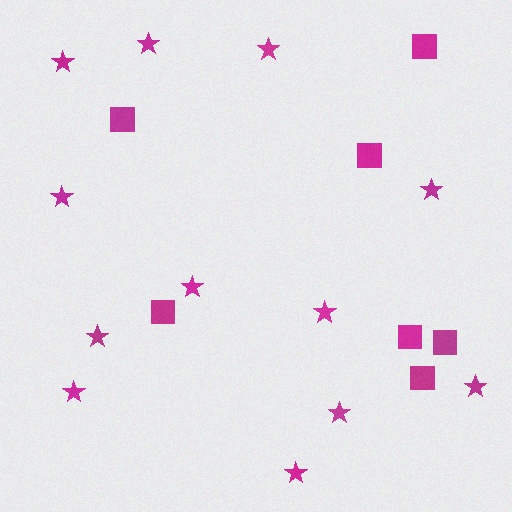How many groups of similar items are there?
There are 2 groups: one group of squares (7) and one group of stars (12).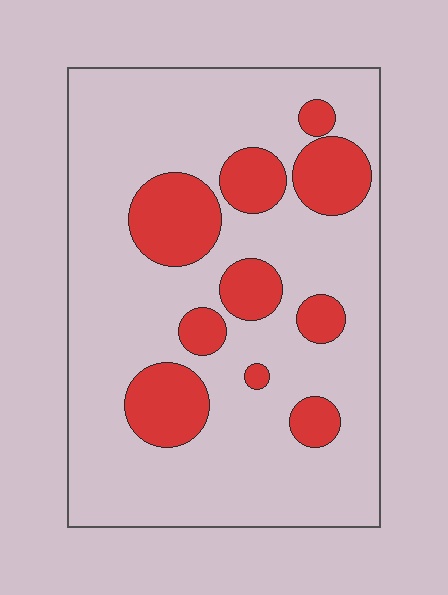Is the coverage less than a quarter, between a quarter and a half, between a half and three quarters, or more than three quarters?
Less than a quarter.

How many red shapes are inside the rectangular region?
10.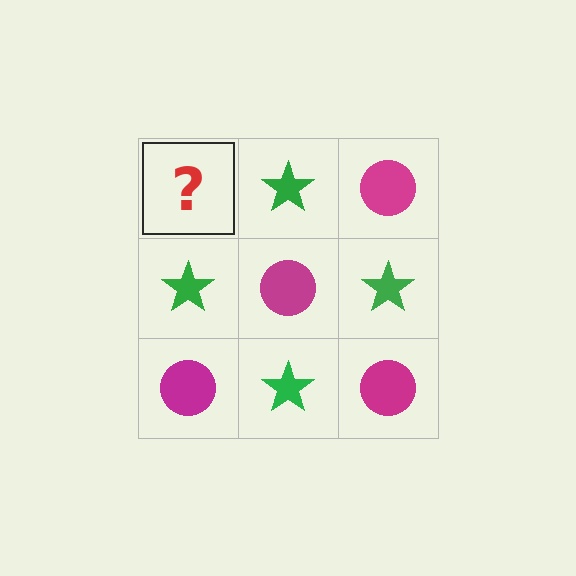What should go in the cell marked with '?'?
The missing cell should contain a magenta circle.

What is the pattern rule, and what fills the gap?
The rule is that it alternates magenta circle and green star in a checkerboard pattern. The gap should be filled with a magenta circle.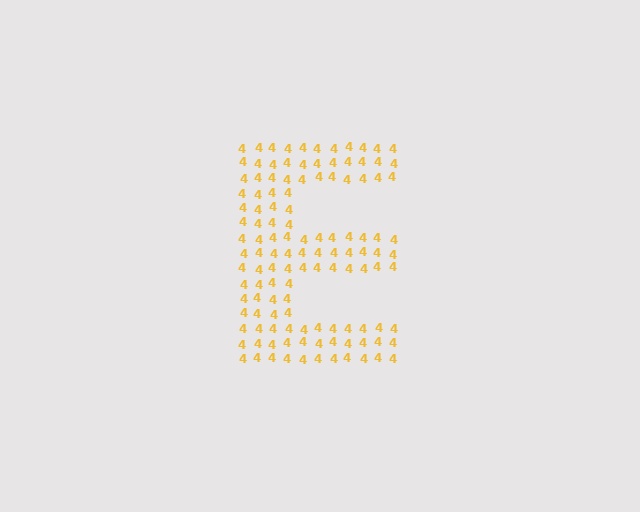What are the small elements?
The small elements are digit 4's.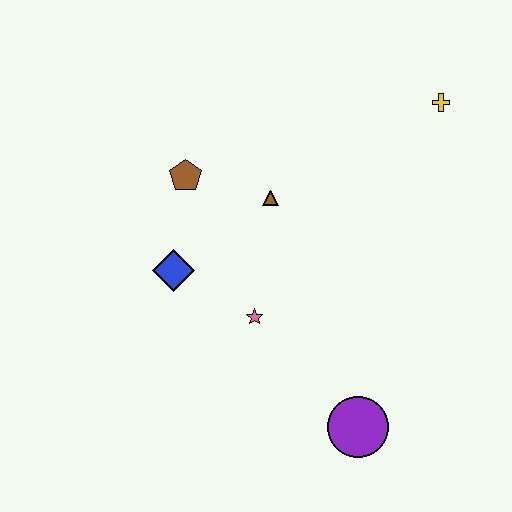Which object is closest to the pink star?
The blue diamond is closest to the pink star.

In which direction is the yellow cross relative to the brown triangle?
The yellow cross is to the right of the brown triangle.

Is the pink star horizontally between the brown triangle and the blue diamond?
Yes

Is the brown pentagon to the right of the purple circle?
No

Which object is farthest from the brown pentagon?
The purple circle is farthest from the brown pentagon.